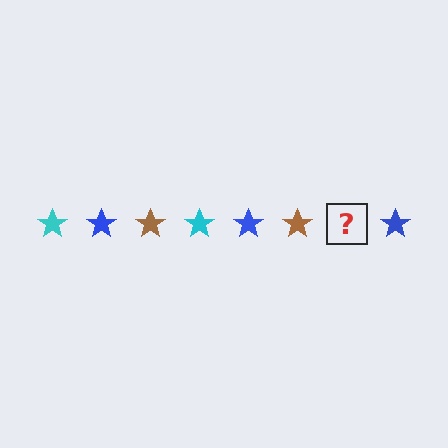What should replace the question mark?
The question mark should be replaced with a cyan star.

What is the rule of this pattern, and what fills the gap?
The rule is that the pattern cycles through cyan, blue, brown stars. The gap should be filled with a cyan star.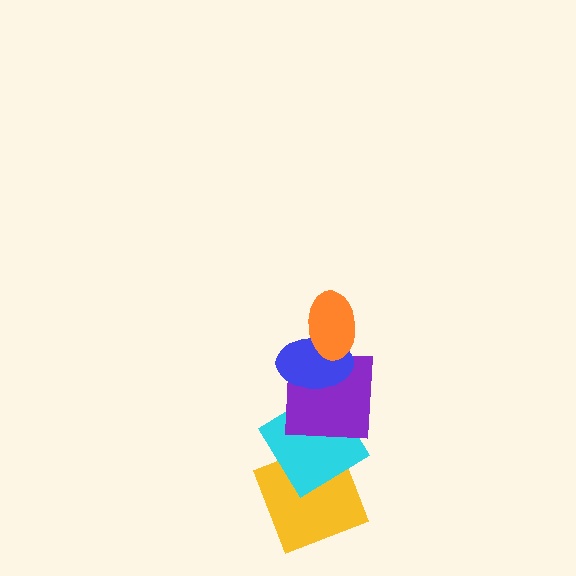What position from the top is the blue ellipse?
The blue ellipse is 2nd from the top.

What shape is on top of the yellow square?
The cyan diamond is on top of the yellow square.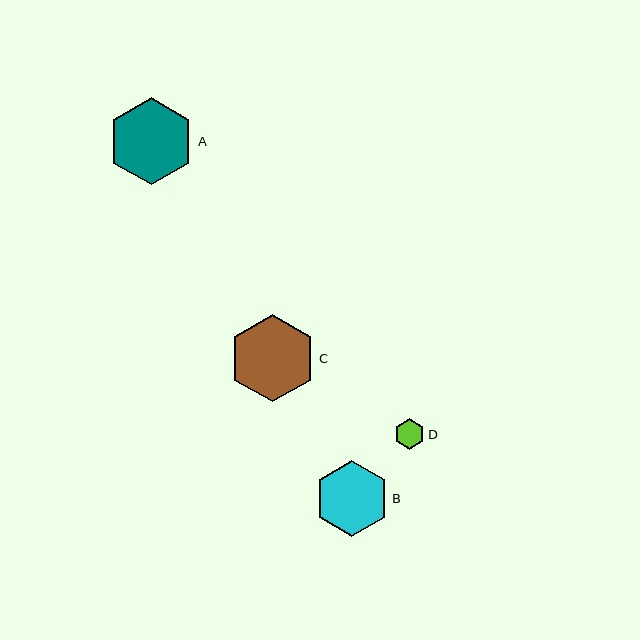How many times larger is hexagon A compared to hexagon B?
Hexagon A is approximately 1.2 times the size of hexagon B.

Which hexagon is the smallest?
Hexagon D is the smallest with a size of approximately 30 pixels.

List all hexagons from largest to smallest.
From largest to smallest: A, C, B, D.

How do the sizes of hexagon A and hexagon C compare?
Hexagon A and hexagon C are approximately the same size.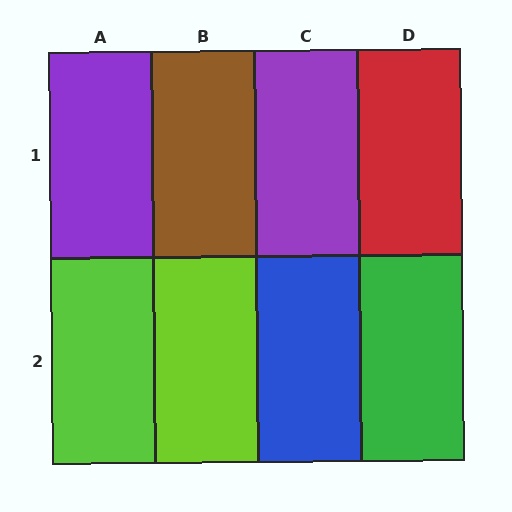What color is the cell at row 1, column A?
Purple.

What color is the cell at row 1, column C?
Purple.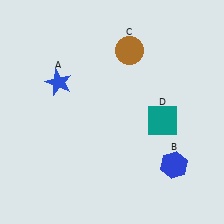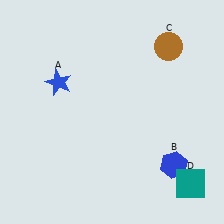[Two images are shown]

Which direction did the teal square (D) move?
The teal square (D) moved down.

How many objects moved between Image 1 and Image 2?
2 objects moved between the two images.